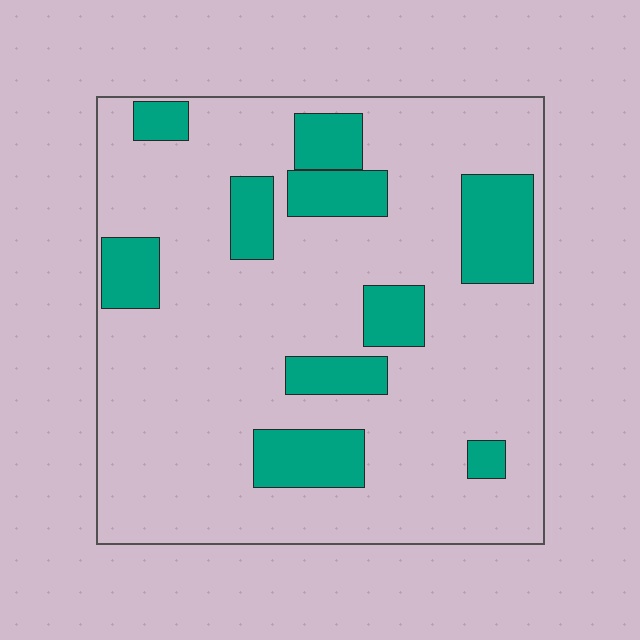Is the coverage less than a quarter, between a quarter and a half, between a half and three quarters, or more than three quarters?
Less than a quarter.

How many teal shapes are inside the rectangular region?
10.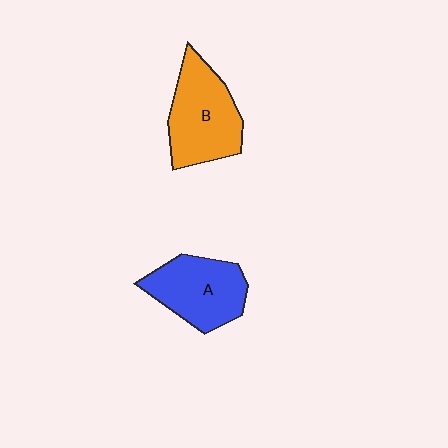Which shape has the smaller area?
Shape A (blue).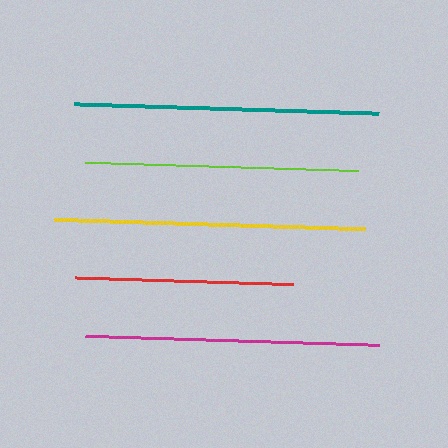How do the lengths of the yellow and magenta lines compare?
The yellow and magenta lines are approximately the same length.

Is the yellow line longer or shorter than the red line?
The yellow line is longer than the red line.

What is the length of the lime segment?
The lime segment is approximately 273 pixels long.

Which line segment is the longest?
The yellow line is the longest at approximately 311 pixels.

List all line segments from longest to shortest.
From longest to shortest: yellow, teal, magenta, lime, red.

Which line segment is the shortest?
The red line is the shortest at approximately 218 pixels.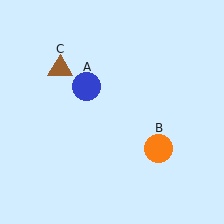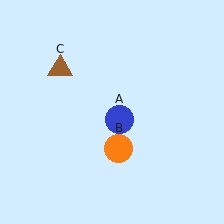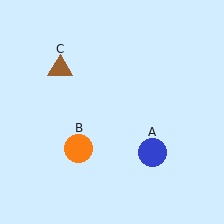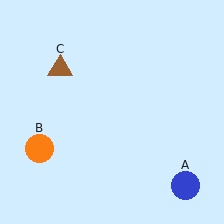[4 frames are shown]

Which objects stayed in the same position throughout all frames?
Brown triangle (object C) remained stationary.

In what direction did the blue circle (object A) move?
The blue circle (object A) moved down and to the right.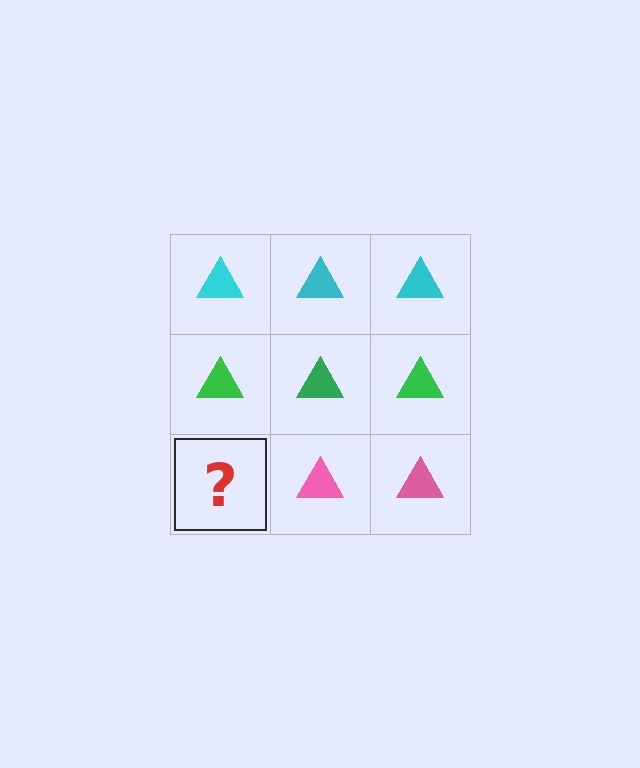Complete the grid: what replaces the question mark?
The question mark should be replaced with a pink triangle.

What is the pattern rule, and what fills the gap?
The rule is that each row has a consistent color. The gap should be filled with a pink triangle.